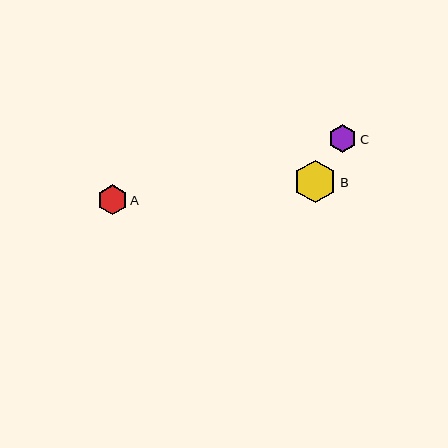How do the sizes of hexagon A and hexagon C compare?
Hexagon A and hexagon C are approximately the same size.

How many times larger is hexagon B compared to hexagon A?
Hexagon B is approximately 1.4 times the size of hexagon A.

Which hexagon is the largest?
Hexagon B is the largest with a size of approximately 42 pixels.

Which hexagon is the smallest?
Hexagon C is the smallest with a size of approximately 29 pixels.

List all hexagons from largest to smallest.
From largest to smallest: B, A, C.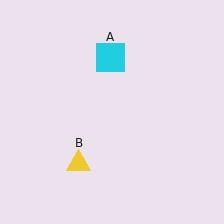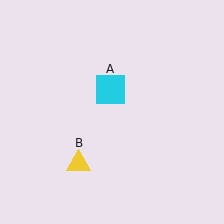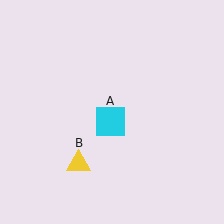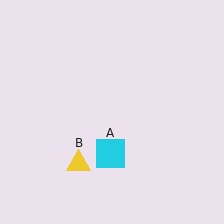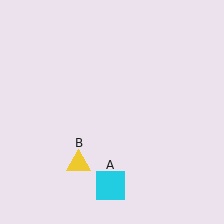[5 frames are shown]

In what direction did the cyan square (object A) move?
The cyan square (object A) moved down.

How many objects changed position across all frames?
1 object changed position: cyan square (object A).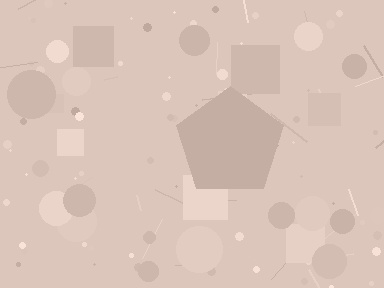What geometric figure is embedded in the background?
A pentagon is embedded in the background.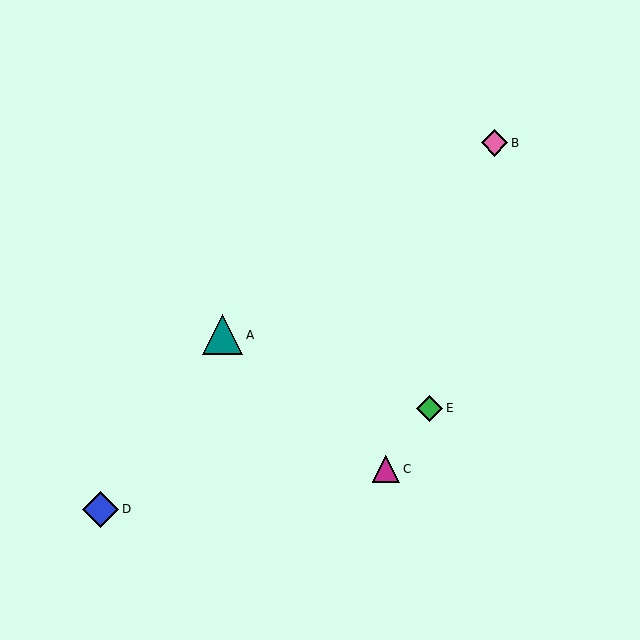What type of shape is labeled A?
Shape A is a teal triangle.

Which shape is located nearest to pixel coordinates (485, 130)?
The pink diamond (labeled B) at (495, 143) is nearest to that location.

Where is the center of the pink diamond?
The center of the pink diamond is at (495, 143).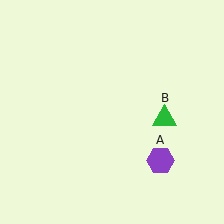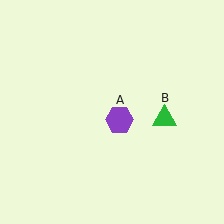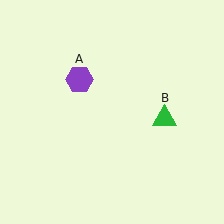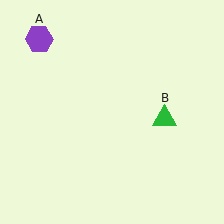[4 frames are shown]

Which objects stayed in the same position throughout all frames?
Green triangle (object B) remained stationary.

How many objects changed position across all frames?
1 object changed position: purple hexagon (object A).